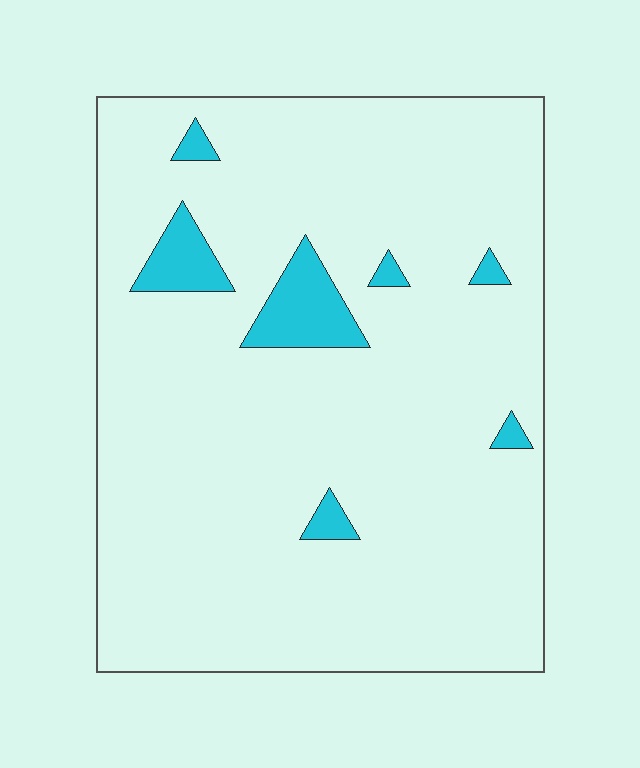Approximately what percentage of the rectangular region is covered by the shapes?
Approximately 5%.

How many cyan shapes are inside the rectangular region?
7.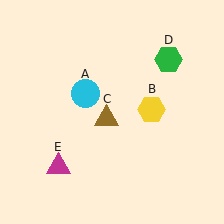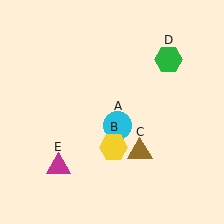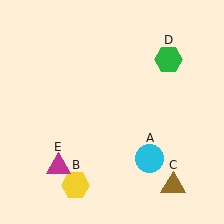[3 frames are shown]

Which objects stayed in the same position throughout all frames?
Green hexagon (object D) and magenta triangle (object E) remained stationary.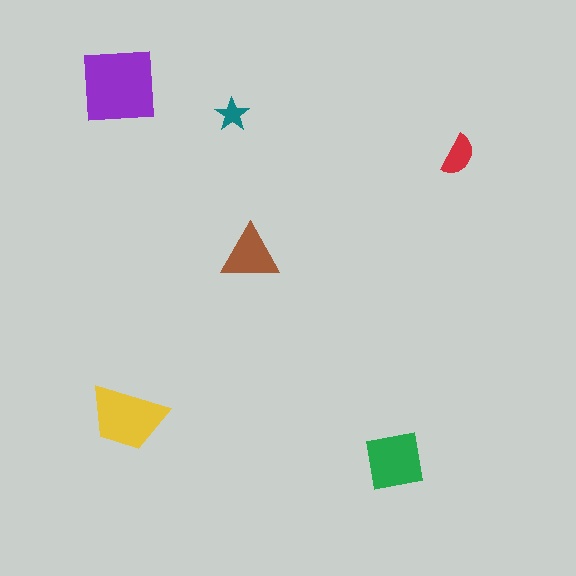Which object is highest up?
The purple square is topmost.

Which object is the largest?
The purple square.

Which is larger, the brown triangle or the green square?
The green square.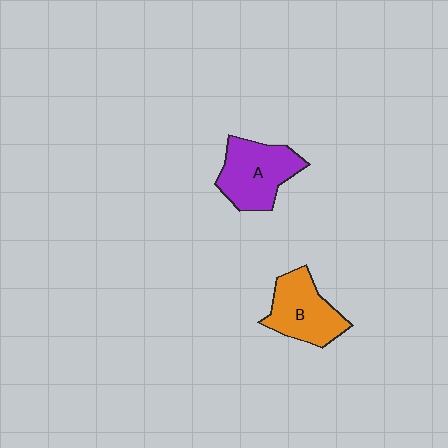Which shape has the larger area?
Shape A (purple).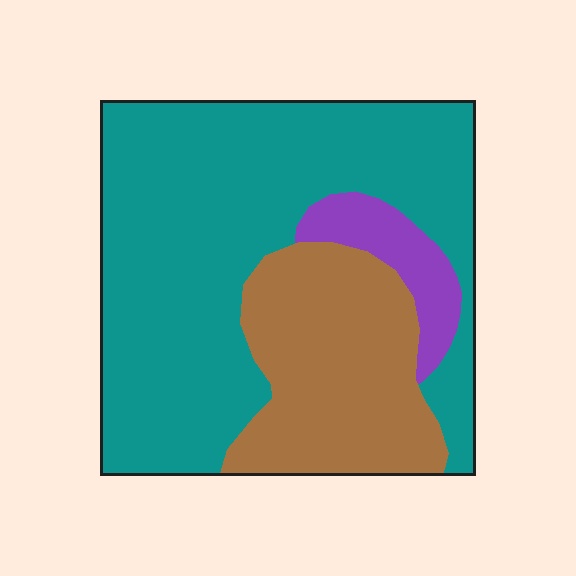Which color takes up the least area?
Purple, at roughly 10%.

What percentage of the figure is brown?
Brown covers about 30% of the figure.